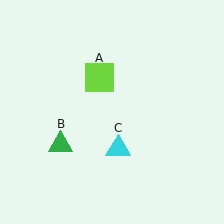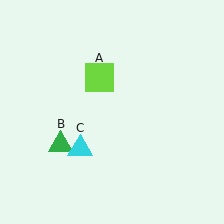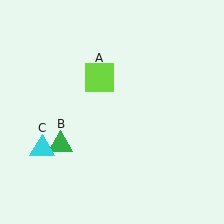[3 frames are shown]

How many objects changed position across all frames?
1 object changed position: cyan triangle (object C).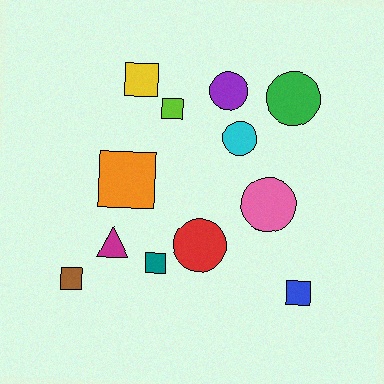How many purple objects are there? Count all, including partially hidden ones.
There is 1 purple object.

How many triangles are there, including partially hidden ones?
There is 1 triangle.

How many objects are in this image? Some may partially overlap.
There are 12 objects.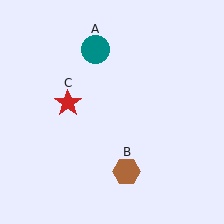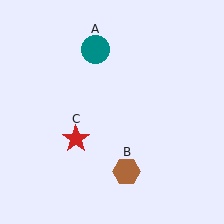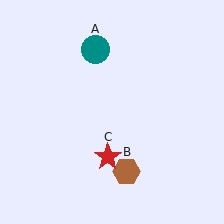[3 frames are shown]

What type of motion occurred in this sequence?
The red star (object C) rotated counterclockwise around the center of the scene.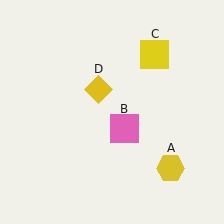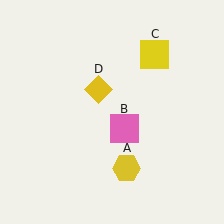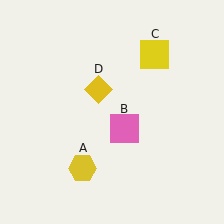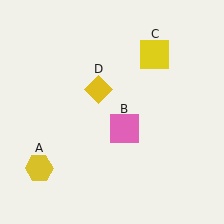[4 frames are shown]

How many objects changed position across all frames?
1 object changed position: yellow hexagon (object A).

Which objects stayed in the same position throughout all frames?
Pink square (object B) and yellow square (object C) and yellow diamond (object D) remained stationary.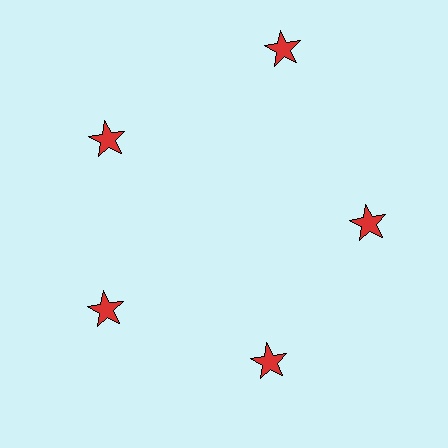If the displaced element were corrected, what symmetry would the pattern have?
It would have 5-fold rotational symmetry — the pattern would map onto itself every 72 degrees.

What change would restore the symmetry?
The symmetry would be restored by moving it inward, back onto the ring so that all 5 stars sit at equal angles and equal distance from the center.